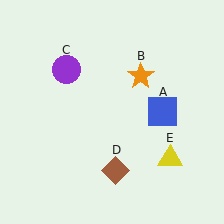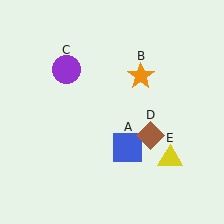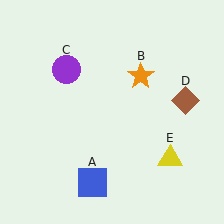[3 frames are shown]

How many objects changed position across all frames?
2 objects changed position: blue square (object A), brown diamond (object D).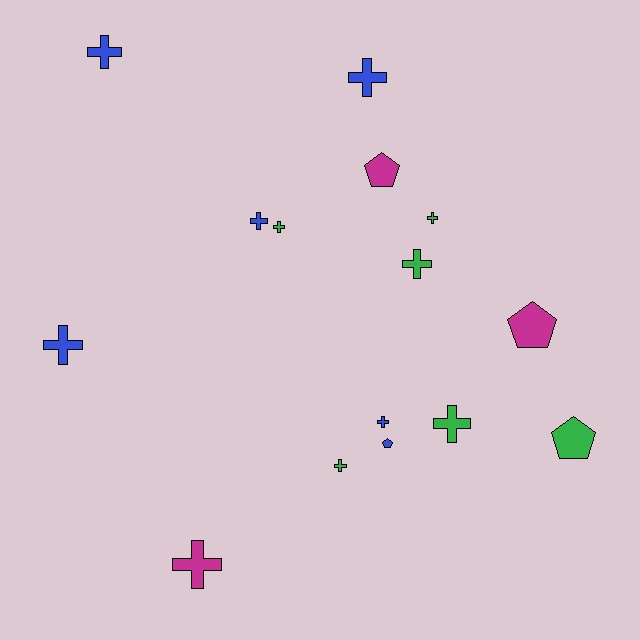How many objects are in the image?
There are 15 objects.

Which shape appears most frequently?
Cross, with 11 objects.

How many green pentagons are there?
There is 1 green pentagon.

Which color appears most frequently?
Green, with 6 objects.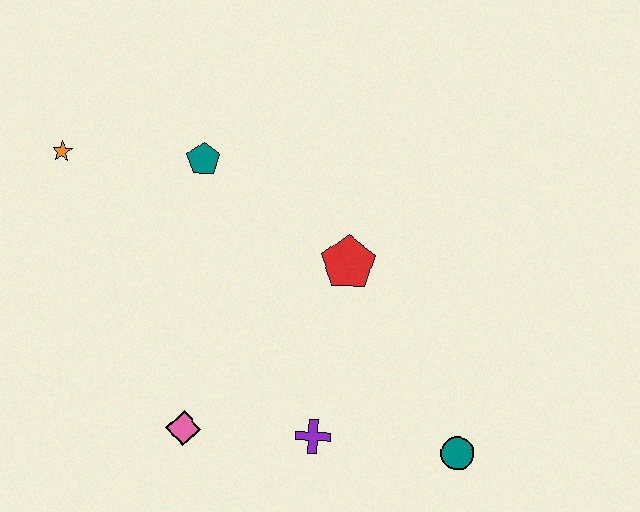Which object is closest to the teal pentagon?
The orange star is closest to the teal pentagon.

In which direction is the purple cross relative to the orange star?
The purple cross is below the orange star.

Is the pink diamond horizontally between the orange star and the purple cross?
Yes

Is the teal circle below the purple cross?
Yes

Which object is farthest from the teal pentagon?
The teal circle is farthest from the teal pentagon.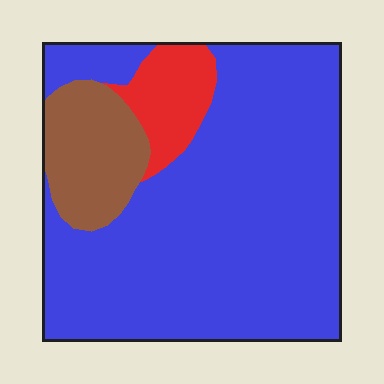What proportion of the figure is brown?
Brown covers 14% of the figure.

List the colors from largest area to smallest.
From largest to smallest: blue, brown, red.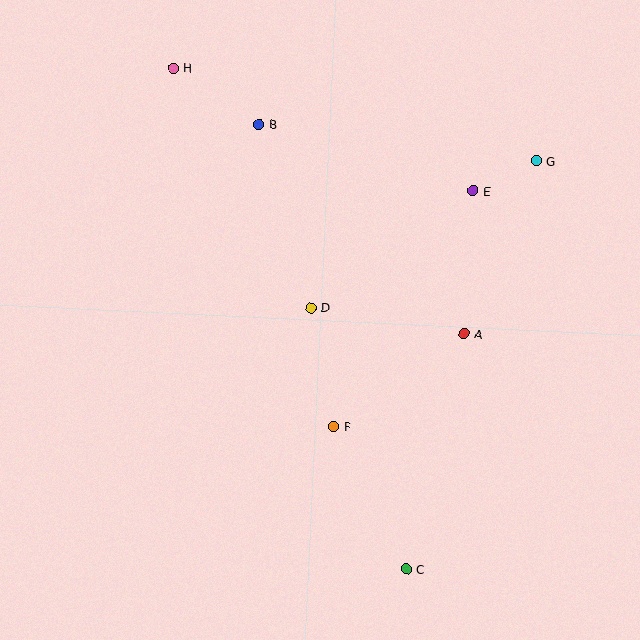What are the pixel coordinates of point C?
Point C is at (406, 569).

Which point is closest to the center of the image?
Point D at (311, 308) is closest to the center.